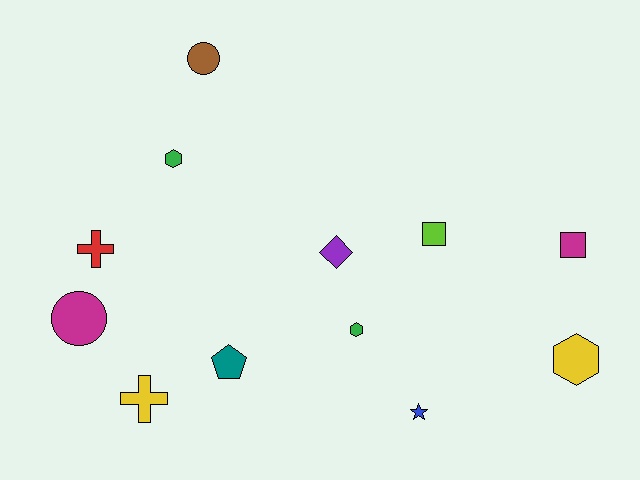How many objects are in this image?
There are 12 objects.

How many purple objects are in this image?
There is 1 purple object.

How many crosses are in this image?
There are 2 crosses.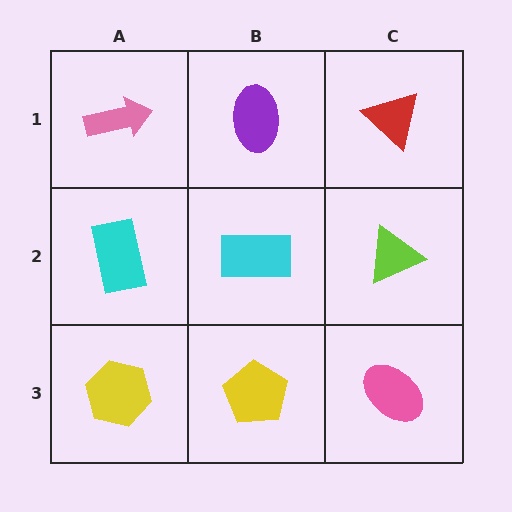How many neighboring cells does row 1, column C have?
2.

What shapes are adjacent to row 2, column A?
A pink arrow (row 1, column A), a yellow hexagon (row 3, column A), a cyan rectangle (row 2, column B).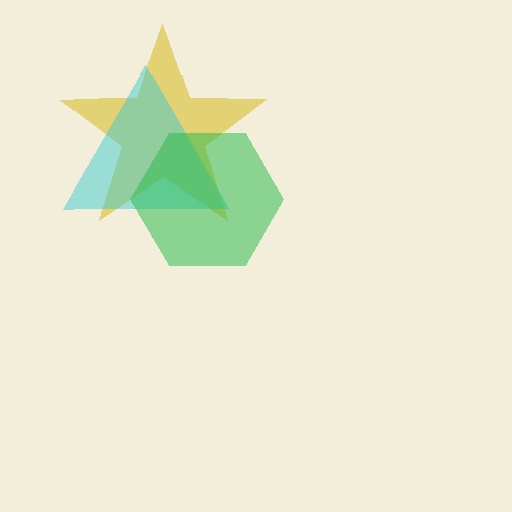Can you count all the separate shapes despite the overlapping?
Yes, there are 3 separate shapes.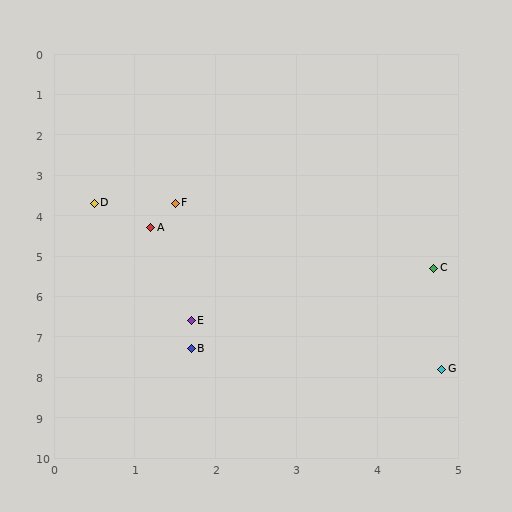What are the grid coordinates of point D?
Point D is at approximately (0.5, 3.7).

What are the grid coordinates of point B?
Point B is at approximately (1.7, 7.3).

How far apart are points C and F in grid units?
Points C and F are about 3.6 grid units apart.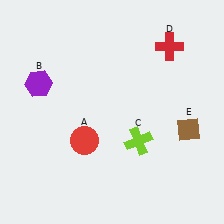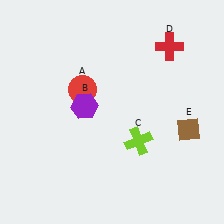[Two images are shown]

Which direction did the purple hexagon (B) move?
The purple hexagon (B) moved right.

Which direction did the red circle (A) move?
The red circle (A) moved up.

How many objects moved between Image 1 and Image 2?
2 objects moved between the two images.